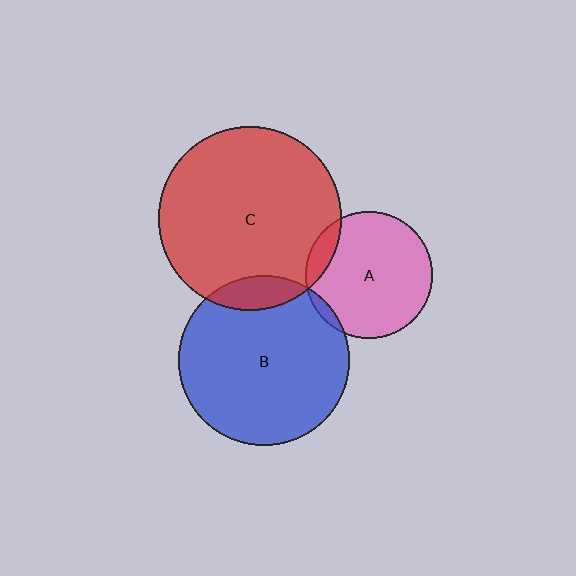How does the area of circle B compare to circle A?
Approximately 1.8 times.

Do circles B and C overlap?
Yes.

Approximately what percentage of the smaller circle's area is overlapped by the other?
Approximately 10%.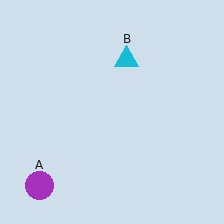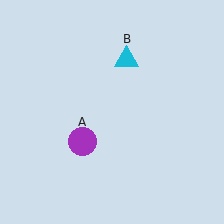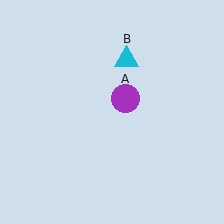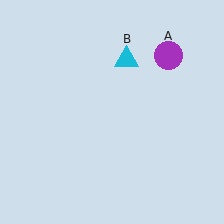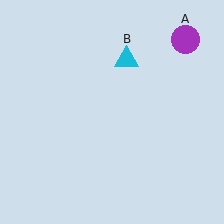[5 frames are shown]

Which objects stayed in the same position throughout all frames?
Cyan triangle (object B) remained stationary.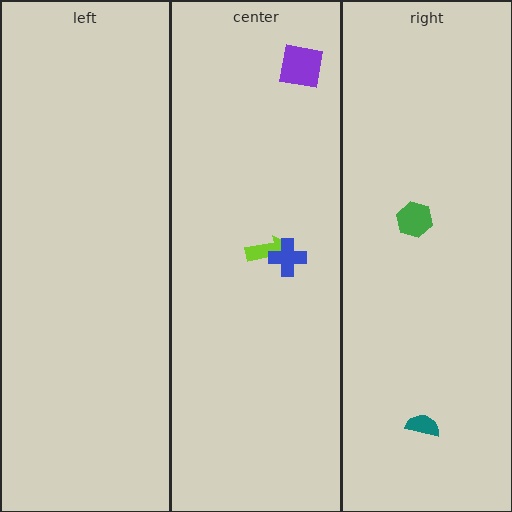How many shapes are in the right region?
2.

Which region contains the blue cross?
The center region.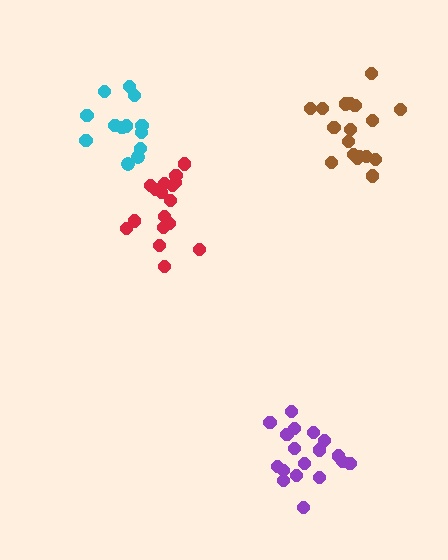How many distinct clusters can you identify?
There are 4 distinct clusters.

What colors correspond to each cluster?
The clusters are colored: cyan, brown, red, purple.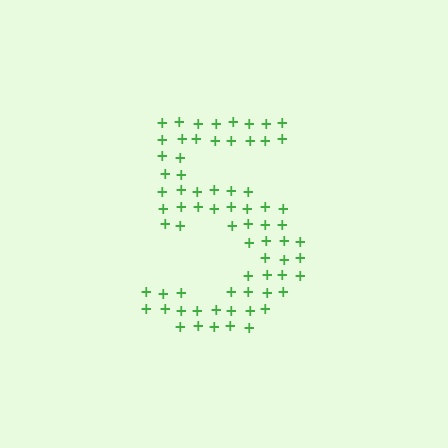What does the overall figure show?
The overall figure shows the digit 5.